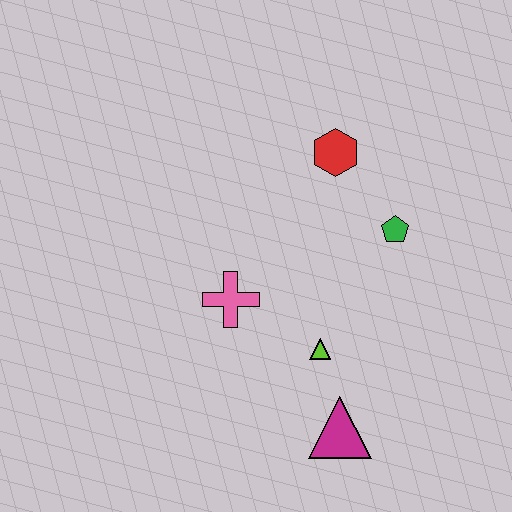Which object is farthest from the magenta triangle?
The red hexagon is farthest from the magenta triangle.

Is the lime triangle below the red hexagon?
Yes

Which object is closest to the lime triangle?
The magenta triangle is closest to the lime triangle.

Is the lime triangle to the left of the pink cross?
No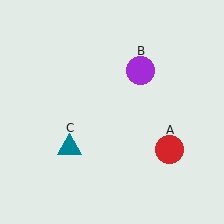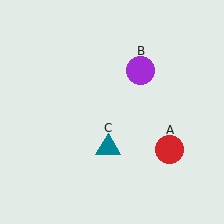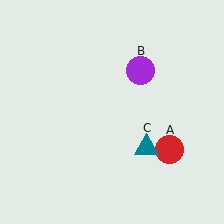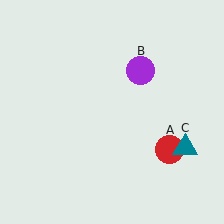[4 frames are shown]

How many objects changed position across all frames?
1 object changed position: teal triangle (object C).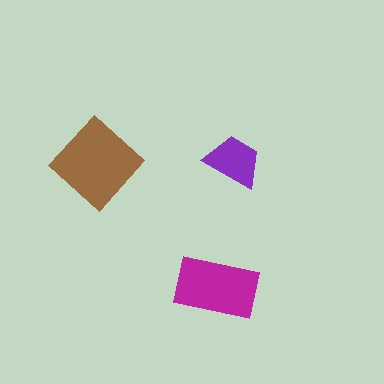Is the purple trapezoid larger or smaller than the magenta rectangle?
Smaller.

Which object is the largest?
The brown diamond.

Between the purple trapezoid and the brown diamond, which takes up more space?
The brown diamond.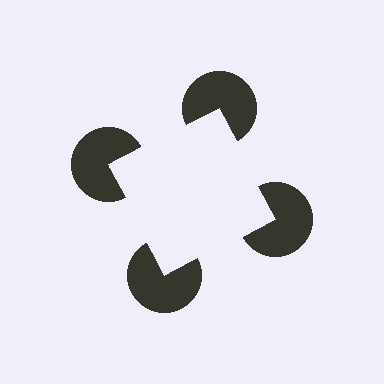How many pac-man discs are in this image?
There are 4 — one at each vertex of the illusory square.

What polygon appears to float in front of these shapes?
An illusory square — its edges are inferred from the aligned wedge cuts in the pac-man discs, not physically drawn.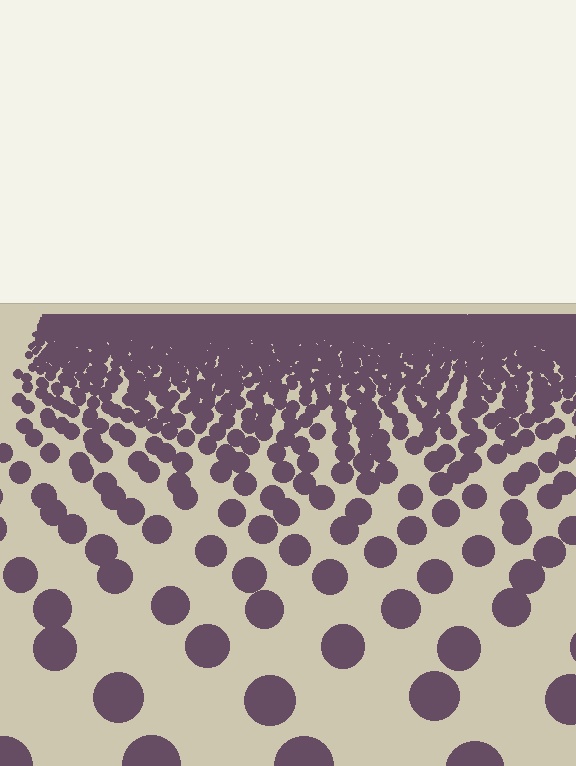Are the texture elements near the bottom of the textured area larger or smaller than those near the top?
Larger. Near the bottom, elements are closer to the viewer and appear at a bigger on-screen size.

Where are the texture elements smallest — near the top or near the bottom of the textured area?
Near the top.